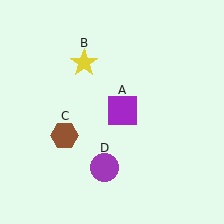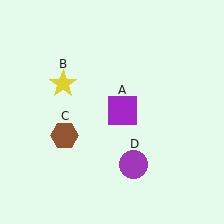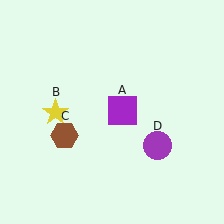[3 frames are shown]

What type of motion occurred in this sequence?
The yellow star (object B), purple circle (object D) rotated counterclockwise around the center of the scene.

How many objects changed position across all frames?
2 objects changed position: yellow star (object B), purple circle (object D).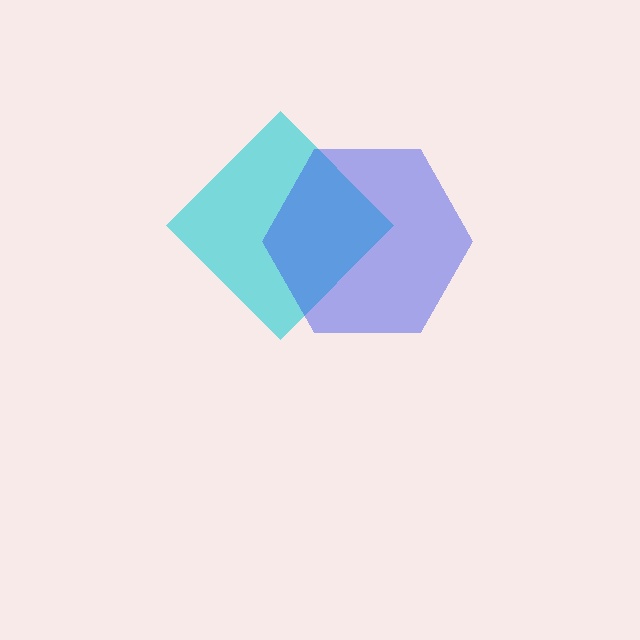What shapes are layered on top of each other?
The layered shapes are: a cyan diamond, a blue hexagon.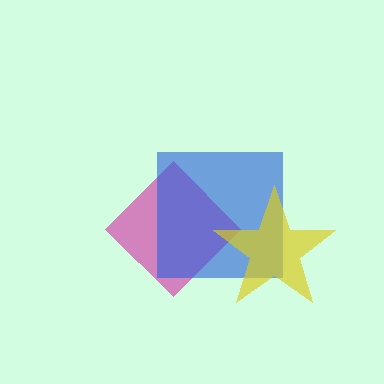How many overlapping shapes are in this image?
There are 3 overlapping shapes in the image.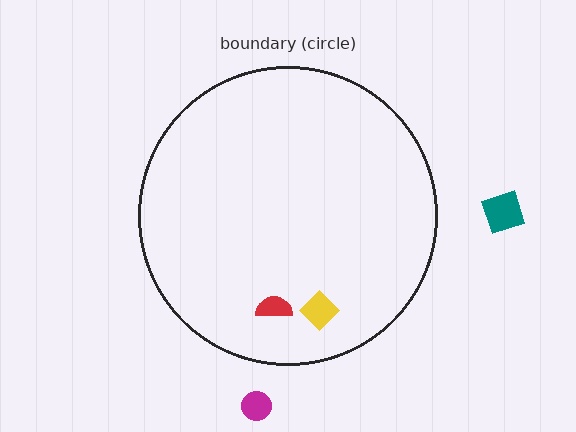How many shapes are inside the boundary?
2 inside, 2 outside.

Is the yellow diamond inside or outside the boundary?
Inside.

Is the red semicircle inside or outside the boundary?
Inside.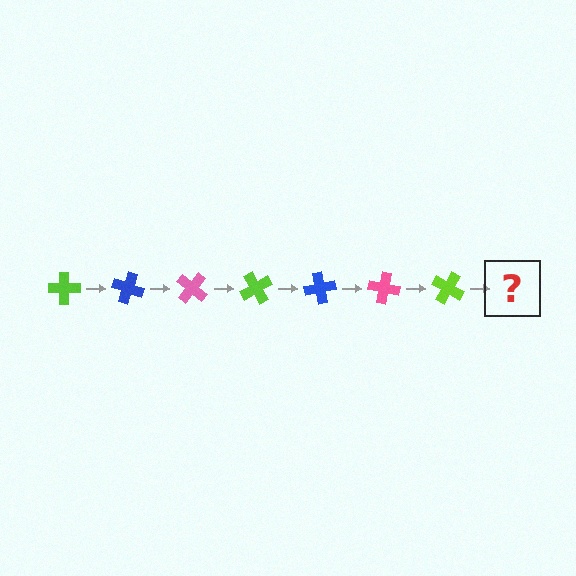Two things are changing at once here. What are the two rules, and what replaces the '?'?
The two rules are that it rotates 20 degrees each step and the color cycles through lime, blue, and pink. The '?' should be a blue cross, rotated 140 degrees from the start.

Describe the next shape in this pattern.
It should be a blue cross, rotated 140 degrees from the start.